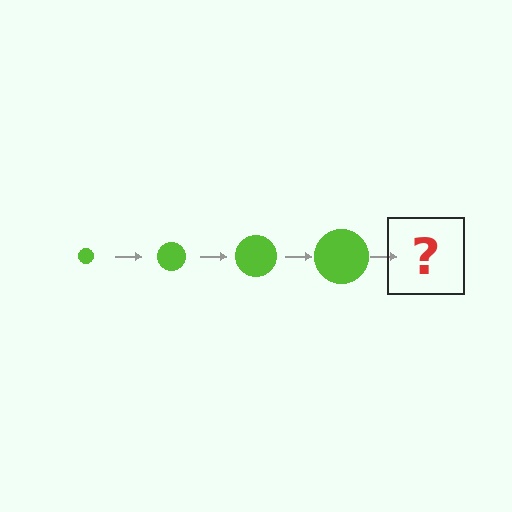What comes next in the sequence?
The next element should be a lime circle, larger than the previous one.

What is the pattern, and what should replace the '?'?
The pattern is that the circle gets progressively larger each step. The '?' should be a lime circle, larger than the previous one.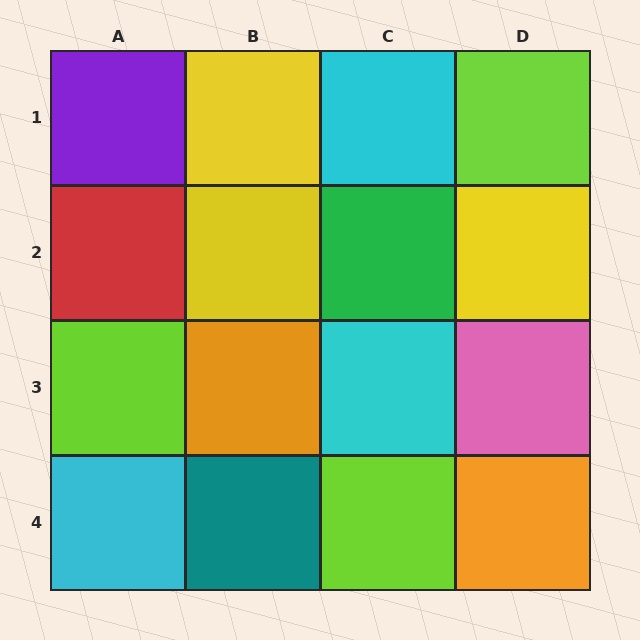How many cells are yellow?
3 cells are yellow.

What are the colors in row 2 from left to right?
Red, yellow, green, yellow.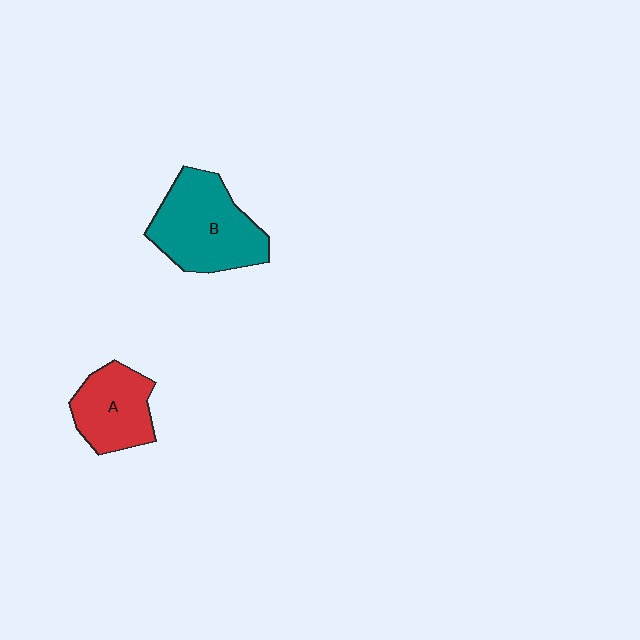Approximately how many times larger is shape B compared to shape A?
Approximately 1.5 times.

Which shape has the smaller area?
Shape A (red).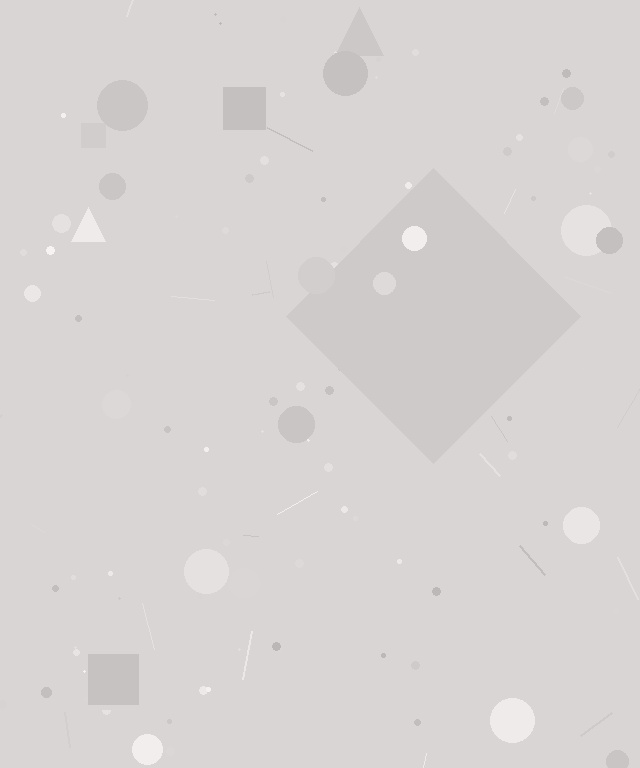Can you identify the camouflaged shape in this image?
The camouflaged shape is a diamond.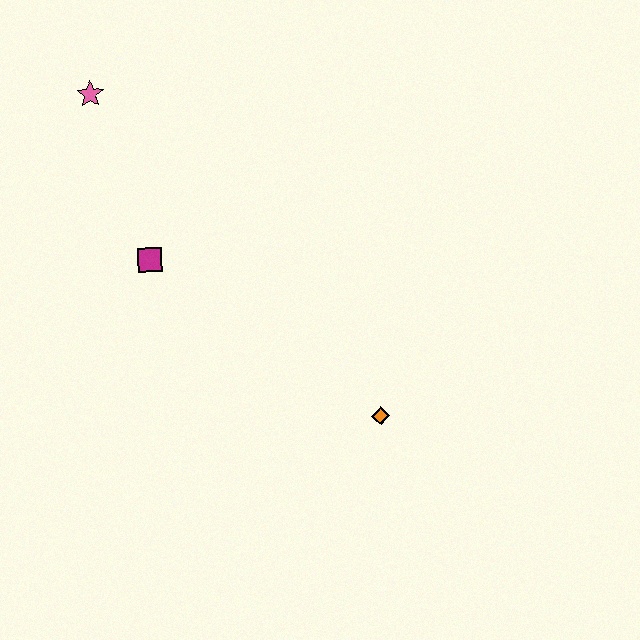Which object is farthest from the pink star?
The orange diamond is farthest from the pink star.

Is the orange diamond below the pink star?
Yes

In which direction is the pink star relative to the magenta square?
The pink star is above the magenta square.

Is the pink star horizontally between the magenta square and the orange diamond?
No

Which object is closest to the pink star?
The magenta square is closest to the pink star.